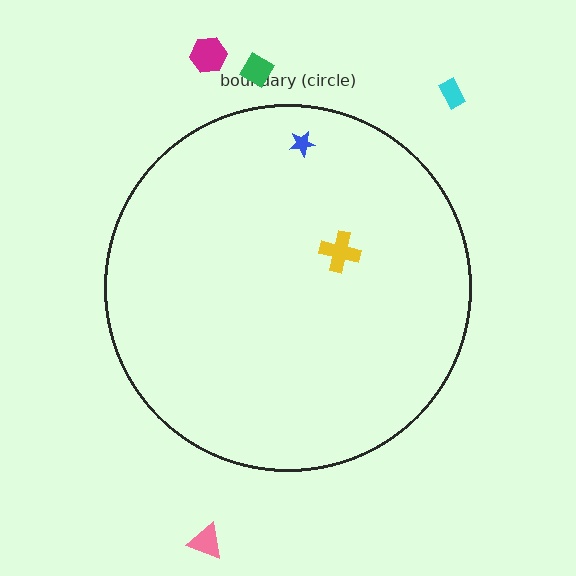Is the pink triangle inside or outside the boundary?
Outside.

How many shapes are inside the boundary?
2 inside, 4 outside.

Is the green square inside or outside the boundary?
Outside.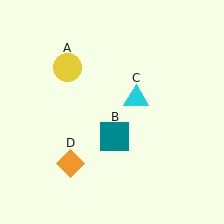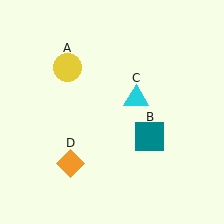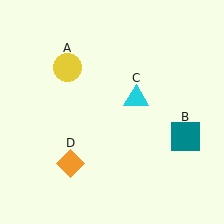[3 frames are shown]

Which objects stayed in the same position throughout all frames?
Yellow circle (object A) and cyan triangle (object C) and orange diamond (object D) remained stationary.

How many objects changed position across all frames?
1 object changed position: teal square (object B).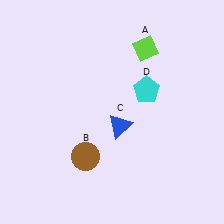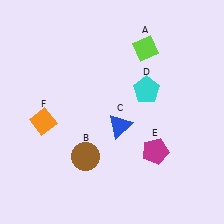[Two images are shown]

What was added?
A magenta pentagon (E), an orange diamond (F) were added in Image 2.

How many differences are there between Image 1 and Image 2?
There are 2 differences between the two images.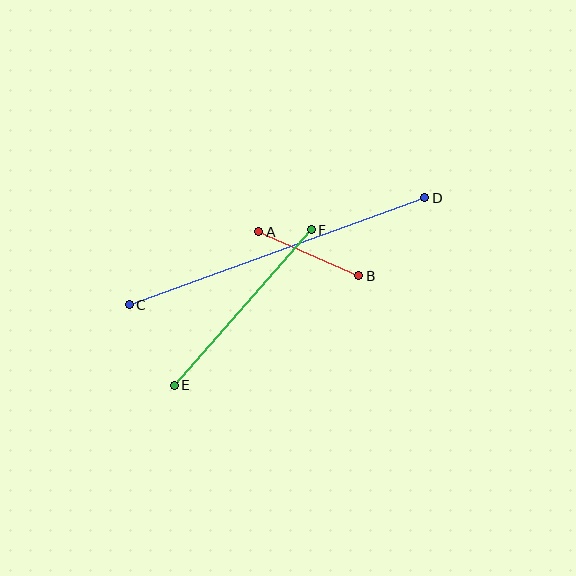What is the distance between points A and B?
The distance is approximately 109 pixels.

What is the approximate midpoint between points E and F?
The midpoint is at approximately (243, 308) pixels.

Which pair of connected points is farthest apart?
Points C and D are farthest apart.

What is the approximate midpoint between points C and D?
The midpoint is at approximately (277, 251) pixels.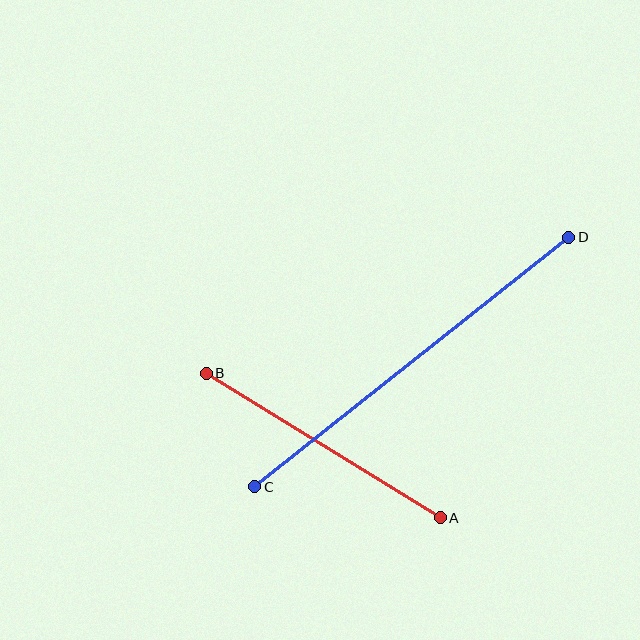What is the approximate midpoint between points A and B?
The midpoint is at approximately (323, 446) pixels.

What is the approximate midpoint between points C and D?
The midpoint is at approximately (412, 362) pixels.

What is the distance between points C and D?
The distance is approximately 401 pixels.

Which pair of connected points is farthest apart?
Points C and D are farthest apart.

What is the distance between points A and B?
The distance is approximately 275 pixels.